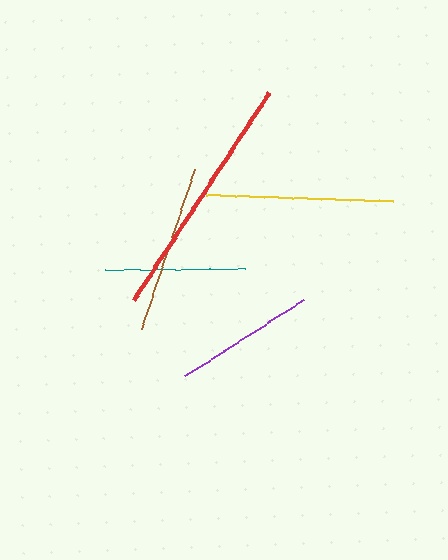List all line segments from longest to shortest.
From longest to shortest: red, yellow, brown, purple, teal.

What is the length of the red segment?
The red segment is approximately 248 pixels long.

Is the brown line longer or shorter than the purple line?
The brown line is longer than the purple line.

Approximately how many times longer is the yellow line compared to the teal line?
The yellow line is approximately 1.3 times the length of the teal line.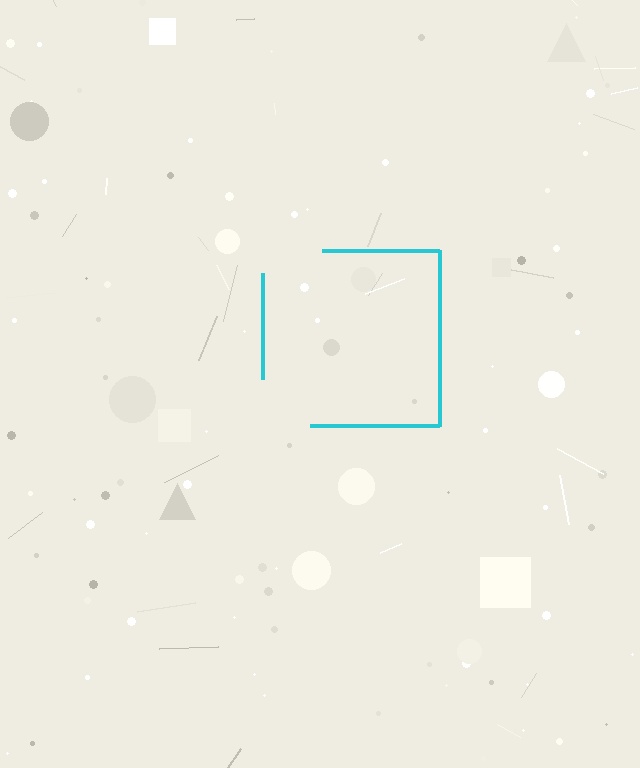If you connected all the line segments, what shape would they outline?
They would outline a square.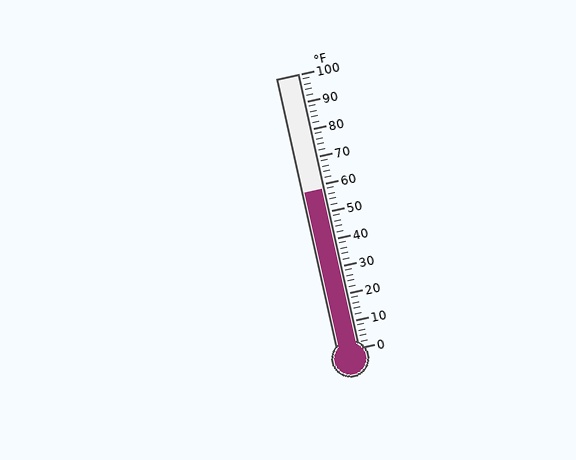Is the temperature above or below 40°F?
The temperature is above 40°F.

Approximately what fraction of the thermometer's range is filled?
The thermometer is filled to approximately 60% of its range.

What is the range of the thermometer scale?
The thermometer scale ranges from 0°F to 100°F.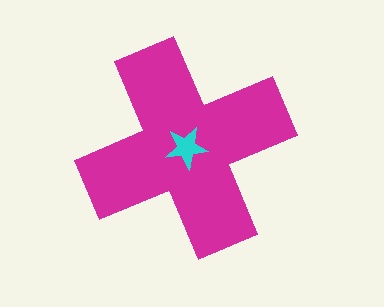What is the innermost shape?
The cyan star.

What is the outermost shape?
The magenta cross.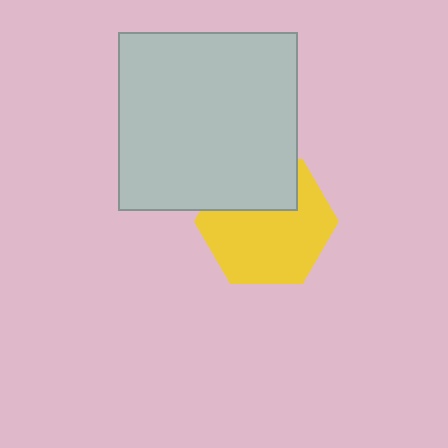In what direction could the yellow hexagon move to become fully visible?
The yellow hexagon could move down. That would shift it out from behind the light gray square entirely.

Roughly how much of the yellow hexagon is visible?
Most of it is visible (roughly 68%).